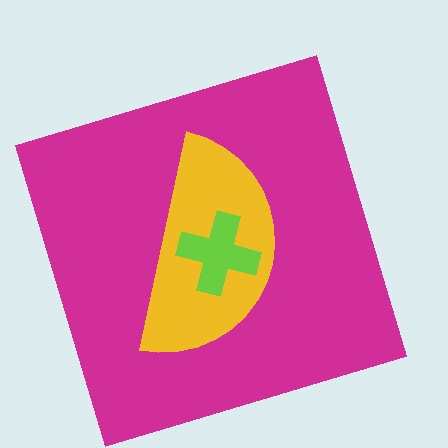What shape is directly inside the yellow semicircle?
The lime cross.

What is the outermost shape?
The magenta square.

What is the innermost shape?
The lime cross.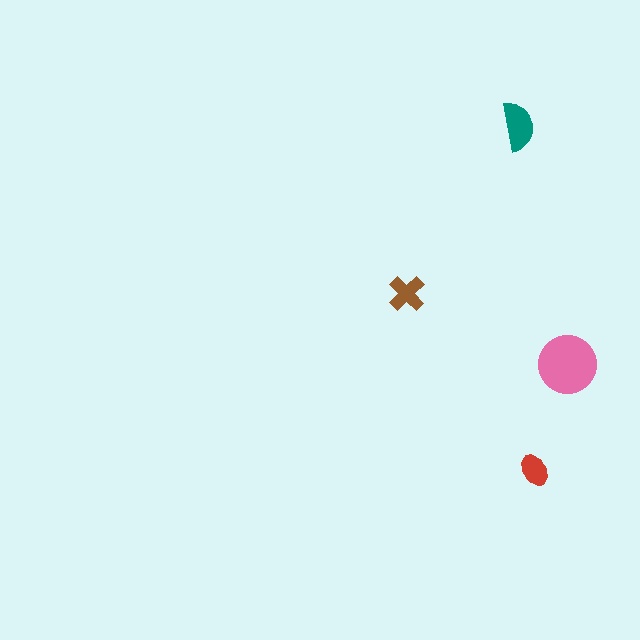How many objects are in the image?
There are 4 objects in the image.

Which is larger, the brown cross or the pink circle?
The pink circle.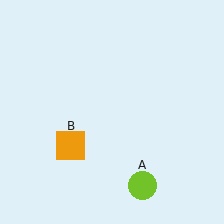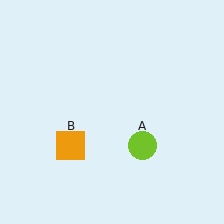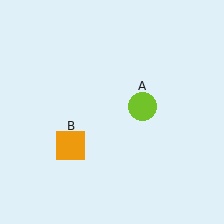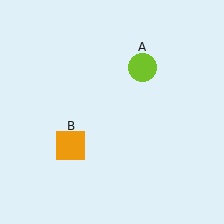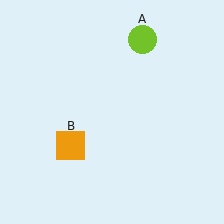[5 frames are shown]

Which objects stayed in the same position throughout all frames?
Orange square (object B) remained stationary.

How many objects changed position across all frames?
1 object changed position: lime circle (object A).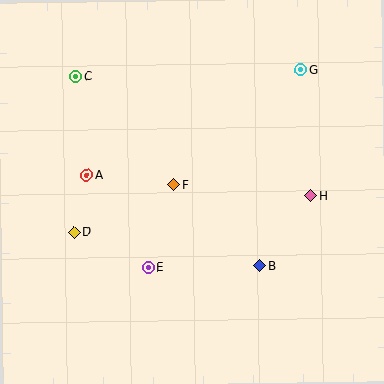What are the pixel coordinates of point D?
Point D is at (74, 232).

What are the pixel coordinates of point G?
Point G is at (301, 70).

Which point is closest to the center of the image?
Point F at (174, 185) is closest to the center.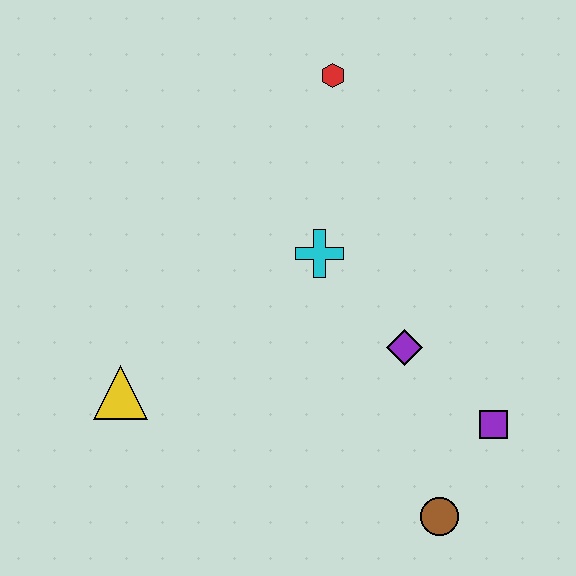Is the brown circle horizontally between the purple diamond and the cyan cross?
No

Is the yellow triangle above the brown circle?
Yes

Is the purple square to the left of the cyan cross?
No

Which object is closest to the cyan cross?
The purple diamond is closest to the cyan cross.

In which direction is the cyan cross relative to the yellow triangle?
The cyan cross is to the right of the yellow triangle.